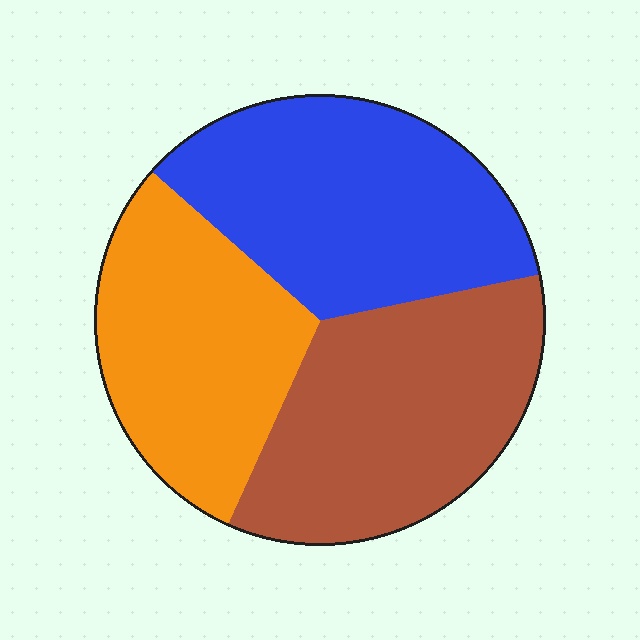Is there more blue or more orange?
Blue.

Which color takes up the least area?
Orange, at roughly 30%.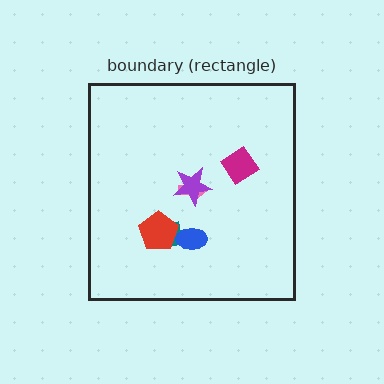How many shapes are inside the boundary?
6 inside, 0 outside.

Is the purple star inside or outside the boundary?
Inside.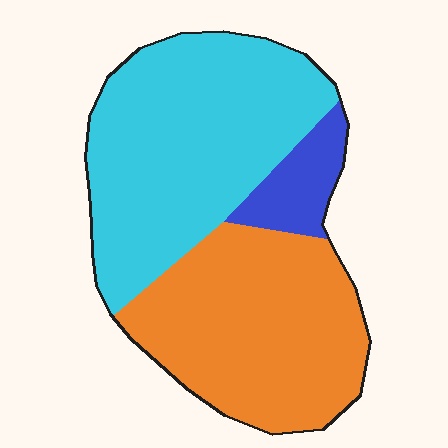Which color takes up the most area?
Cyan, at roughly 50%.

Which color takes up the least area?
Blue, at roughly 10%.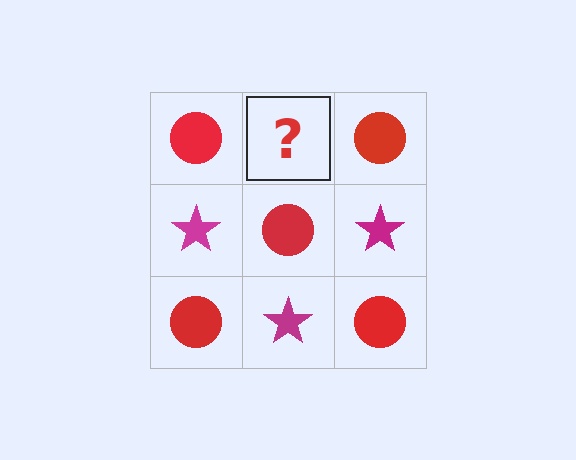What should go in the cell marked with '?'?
The missing cell should contain a magenta star.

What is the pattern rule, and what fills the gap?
The rule is that it alternates red circle and magenta star in a checkerboard pattern. The gap should be filled with a magenta star.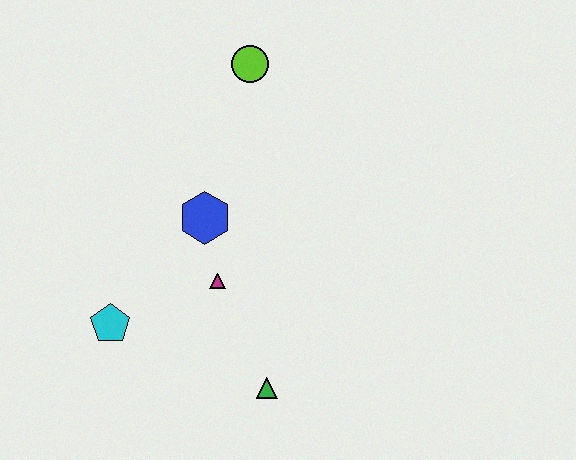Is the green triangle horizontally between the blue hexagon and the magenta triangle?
No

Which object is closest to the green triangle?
The magenta triangle is closest to the green triangle.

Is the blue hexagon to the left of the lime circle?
Yes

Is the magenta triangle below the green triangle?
No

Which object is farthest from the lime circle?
The green triangle is farthest from the lime circle.